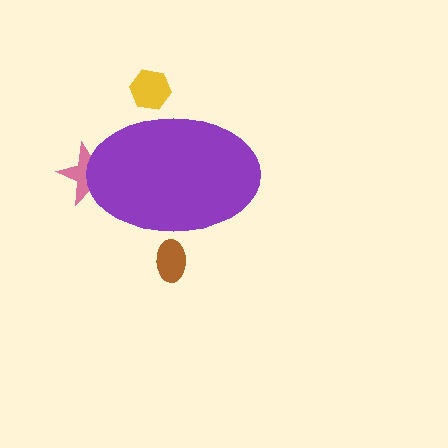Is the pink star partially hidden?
Yes, the pink star is partially hidden behind the purple ellipse.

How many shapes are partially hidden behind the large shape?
3 shapes are partially hidden.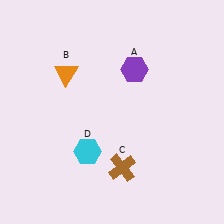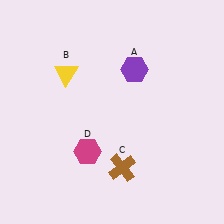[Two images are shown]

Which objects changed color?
B changed from orange to yellow. D changed from cyan to magenta.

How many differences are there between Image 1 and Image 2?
There are 2 differences between the two images.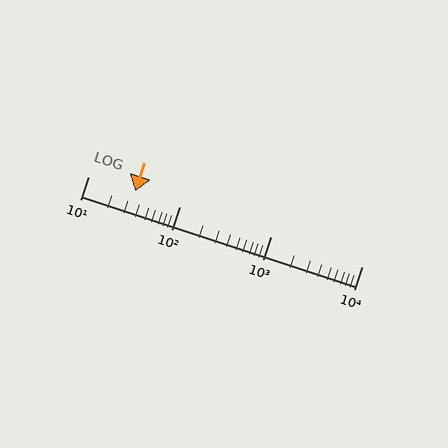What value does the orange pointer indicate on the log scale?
The pointer indicates approximately 33.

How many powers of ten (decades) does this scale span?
The scale spans 3 decades, from 10 to 10000.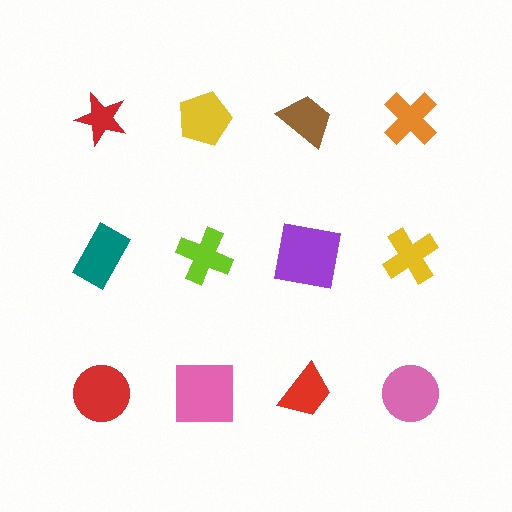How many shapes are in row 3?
4 shapes.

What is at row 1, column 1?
A red star.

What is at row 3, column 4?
A pink circle.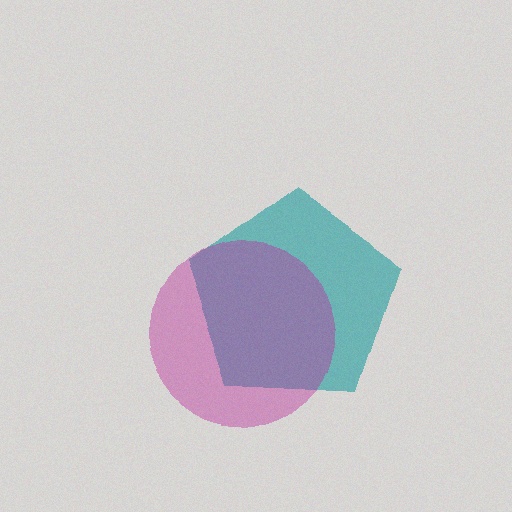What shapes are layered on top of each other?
The layered shapes are: a teal pentagon, a magenta circle.